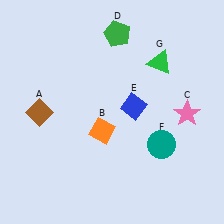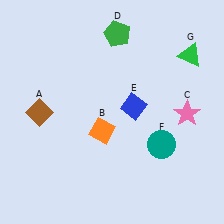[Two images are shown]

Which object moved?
The green triangle (G) moved right.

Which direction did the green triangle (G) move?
The green triangle (G) moved right.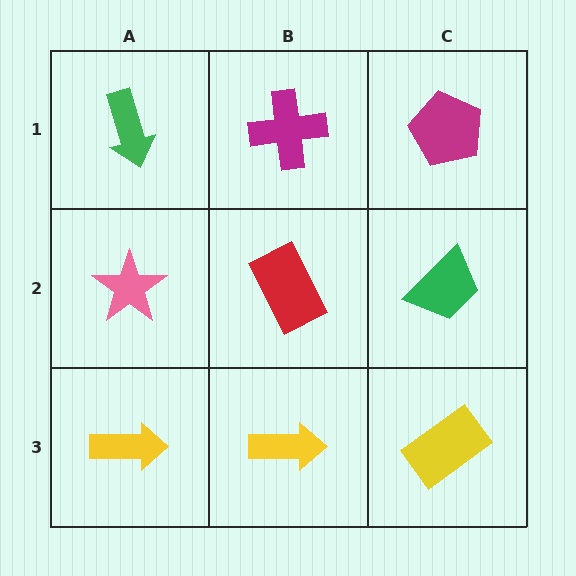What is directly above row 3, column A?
A pink star.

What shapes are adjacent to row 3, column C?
A green trapezoid (row 2, column C), a yellow arrow (row 3, column B).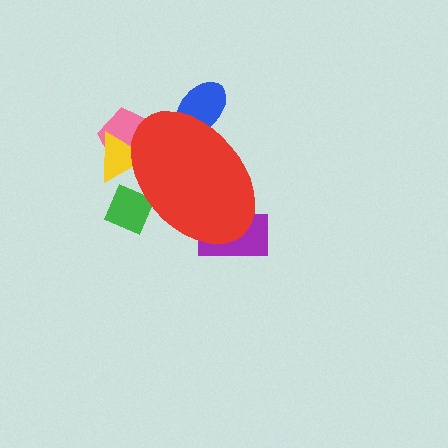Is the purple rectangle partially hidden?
Yes, the purple rectangle is partially hidden behind the red ellipse.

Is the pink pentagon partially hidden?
Yes, the pink pentagon is partially hidden behind the red ellipse.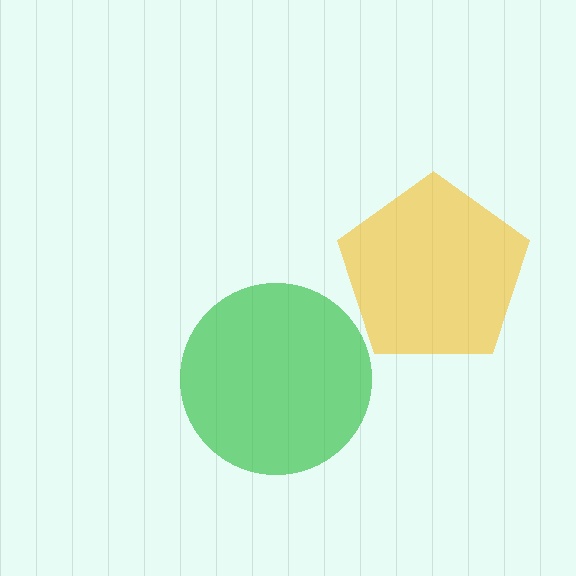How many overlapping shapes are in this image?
There are 2 overlapping shapes in the image.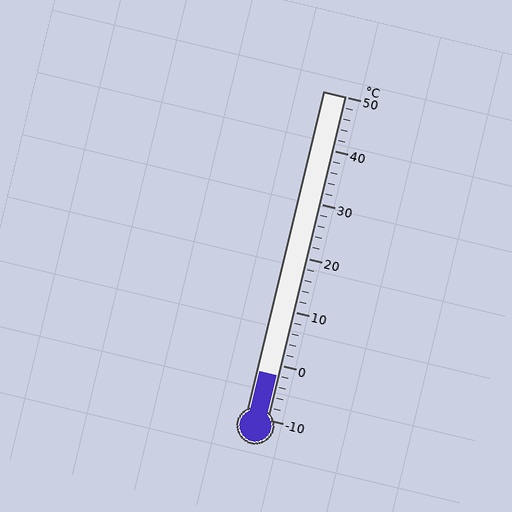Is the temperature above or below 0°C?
The temperature is below 0°C.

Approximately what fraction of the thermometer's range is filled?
The thermometer is filled to approximately 15% of its range.